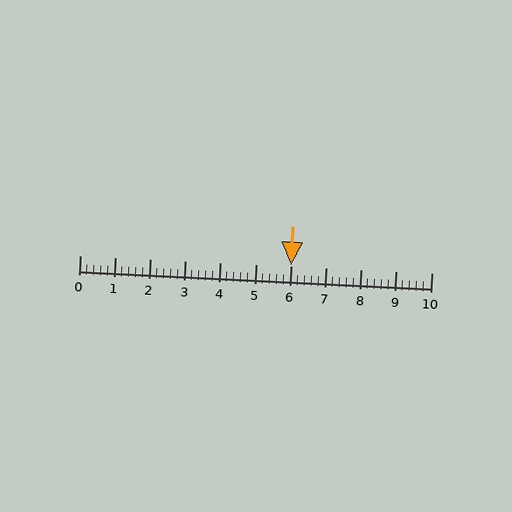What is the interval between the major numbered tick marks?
The major tick marks are spaced 1 units apart.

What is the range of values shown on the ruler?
The ruler shows values from 0 to 10.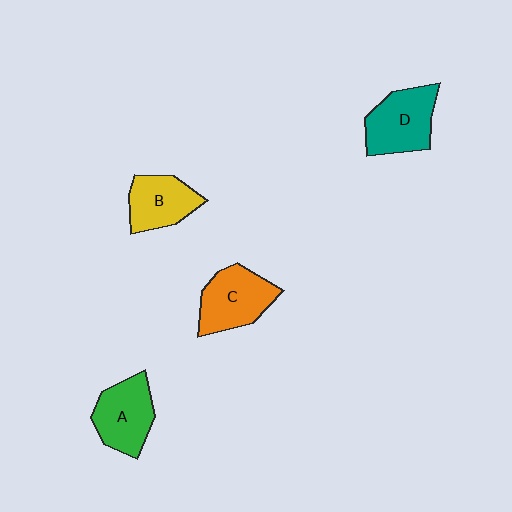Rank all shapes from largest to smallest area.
From largest to smallest: D (teal), C (orange), A (green), B (yellow).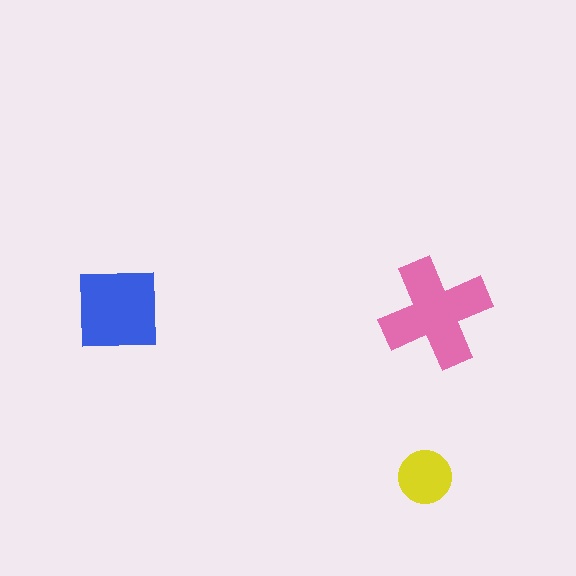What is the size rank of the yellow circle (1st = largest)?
3rd.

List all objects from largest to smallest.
The pink cross, the blue square, the yellow circle.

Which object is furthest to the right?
The pink cross is rightmost.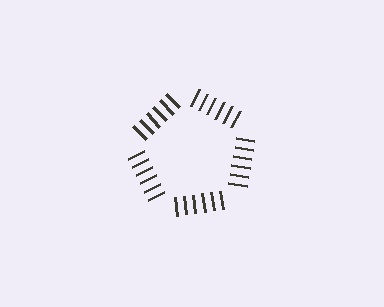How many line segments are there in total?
30 — 6 along each of the 5 edges.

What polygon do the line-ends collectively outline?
An illusory pentagon — the line segments terminate on its edges but no continuous stroke is drawn.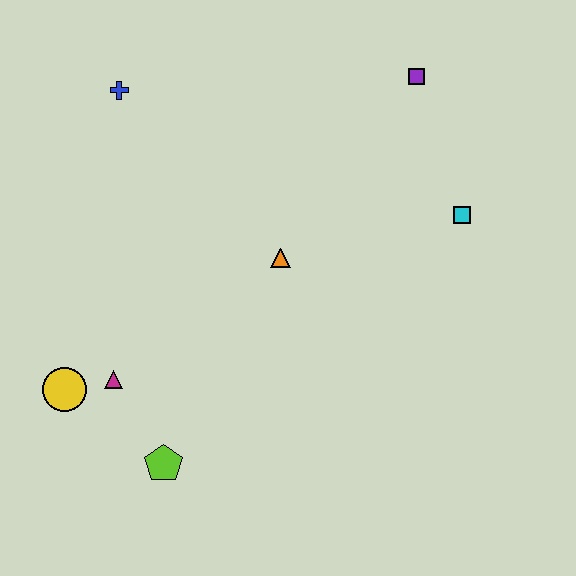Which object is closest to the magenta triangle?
The yellow circle is closest to the magenta triangle.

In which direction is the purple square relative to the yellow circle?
The purple square is to the right of the yellow circle.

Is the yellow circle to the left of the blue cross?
Yes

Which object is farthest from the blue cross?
The lime pentagon is farthest from the blue cross.